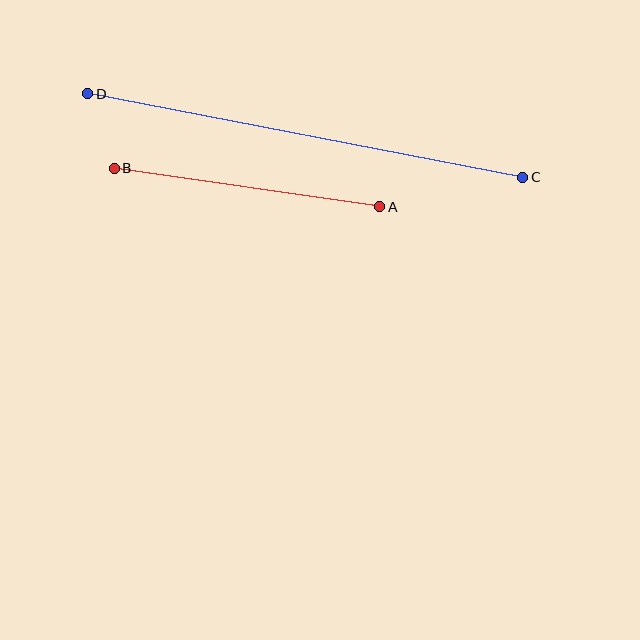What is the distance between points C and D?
The distance is approximately 443 pixels.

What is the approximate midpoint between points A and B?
The midpoint is at approximately (247, 188) pixels.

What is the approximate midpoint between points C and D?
The midpoint is at approximately (305, 136) pixels.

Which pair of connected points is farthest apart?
Points C and D are farthest apart.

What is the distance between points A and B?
The distance is approximately 268 pixels.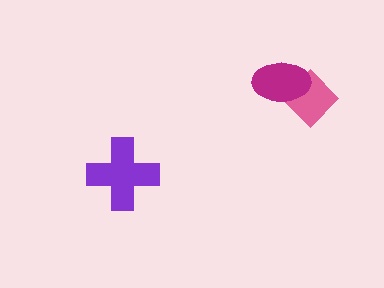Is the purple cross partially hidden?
No, no other shape covers it.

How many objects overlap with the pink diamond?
1 object overlaps with the pink diamond.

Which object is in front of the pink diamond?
The magenta ellipse is in front of the pink diamond.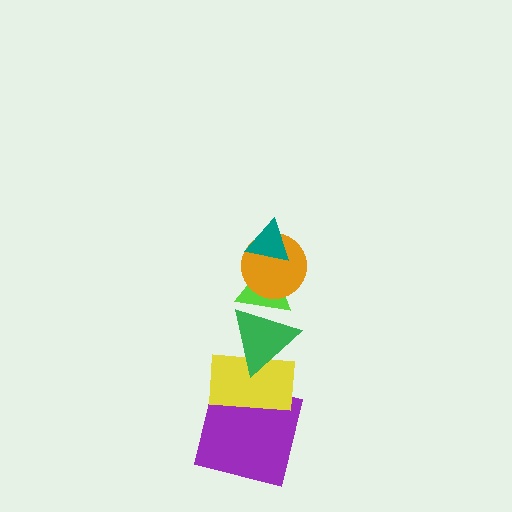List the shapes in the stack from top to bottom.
From top to bottom: the teal triangle, the orange circle, the lime triangle, the green triangle, the yellow rectangle, the purple square.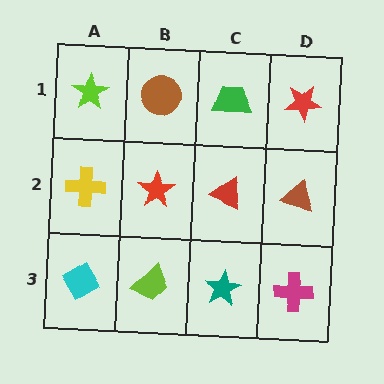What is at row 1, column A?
A lime star.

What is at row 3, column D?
A magenta cross.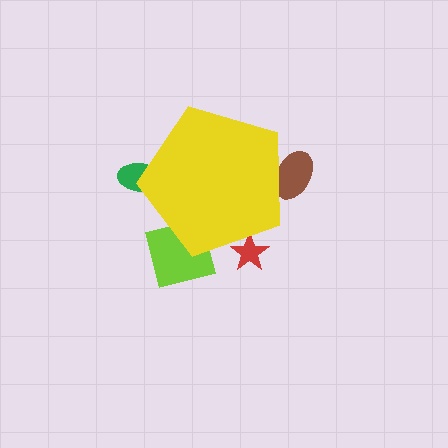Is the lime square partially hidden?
Yes, the lime square is partially hidden behind the yellow pentagon.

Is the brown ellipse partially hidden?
Yes, the brown ellipse is partially hidden behind the yellow pentagon.